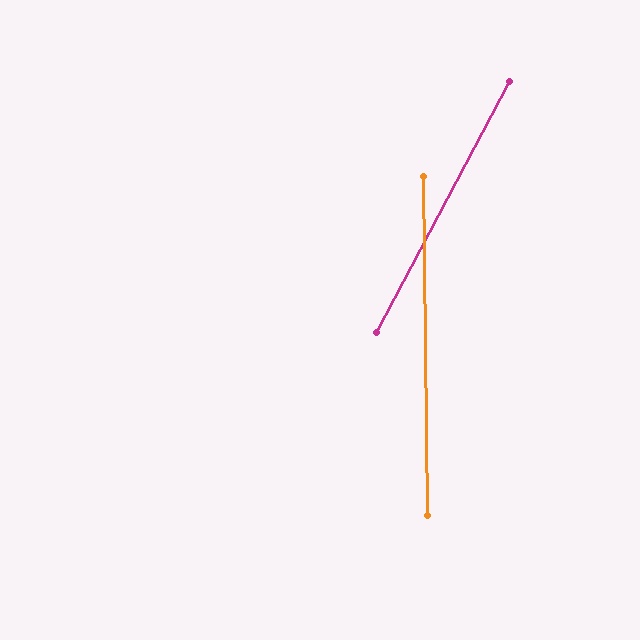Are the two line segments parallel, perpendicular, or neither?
Neither parallel nor perpendicular — they differ by about 29°.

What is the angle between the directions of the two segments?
Approximately 29 degrees.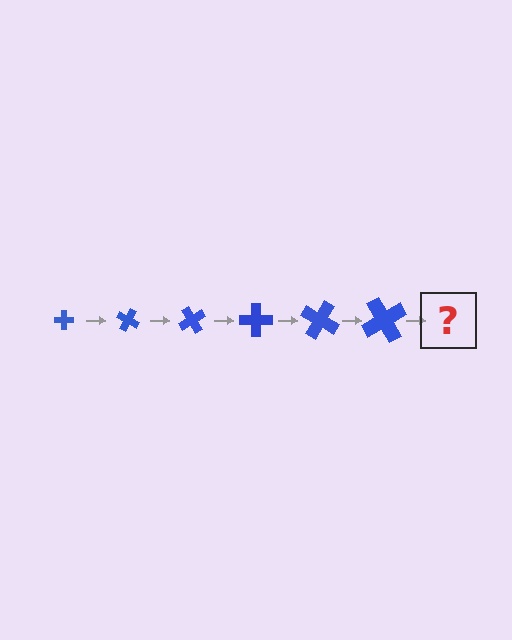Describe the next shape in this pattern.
It should be a cross, larger than the previous one and rotated 180 degrees from the start.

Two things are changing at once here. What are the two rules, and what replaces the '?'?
The two rules are that the cross grows larger each step and it rotates 30 degrees each step. The '?' should be a cross, larger than the previous one and rotated 180 degrees from the start.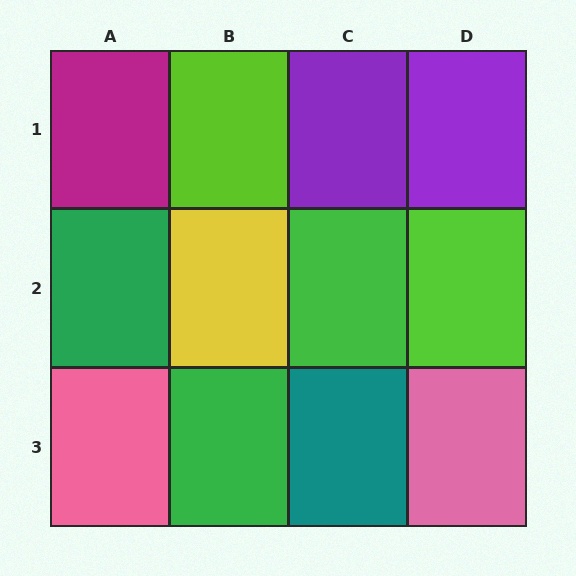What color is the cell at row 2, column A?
Green.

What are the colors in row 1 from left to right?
Magenta, lime, purple, purple.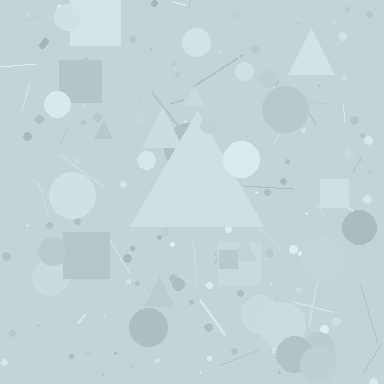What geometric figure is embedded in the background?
A triangle is embedded in the background.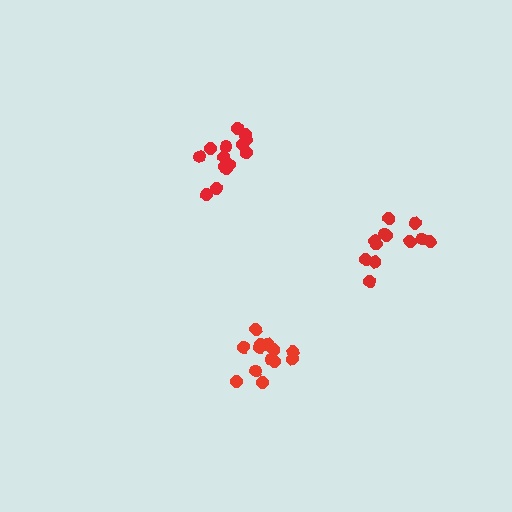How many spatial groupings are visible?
There are 3 spatial groupings.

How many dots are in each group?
Group 1: 13 dots, Group 2: 14 dots, Group 3: 12 dots (39 total).